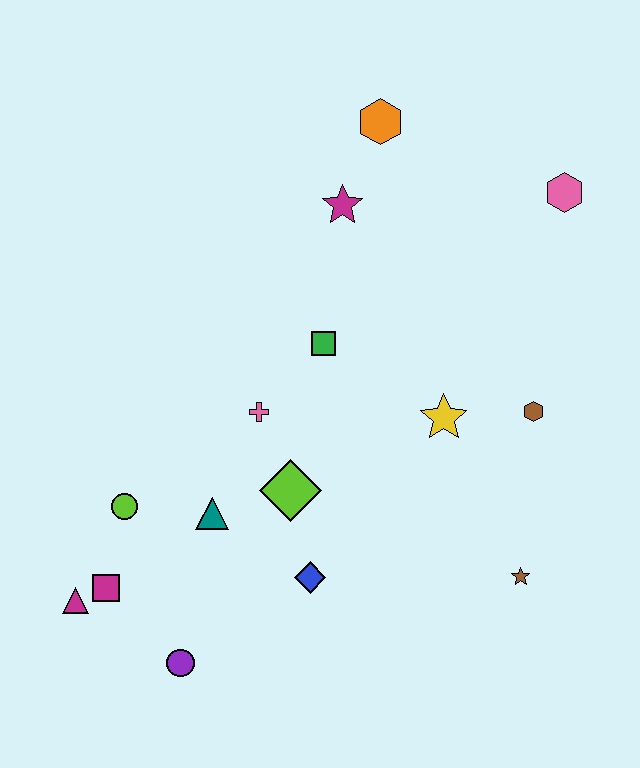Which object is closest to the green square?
The pink cross is closest to the green square.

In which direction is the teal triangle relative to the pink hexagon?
The teal triangle is to the left of the pink hexagon.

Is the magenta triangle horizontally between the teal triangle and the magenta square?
No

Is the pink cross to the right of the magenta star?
No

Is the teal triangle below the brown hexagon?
Yes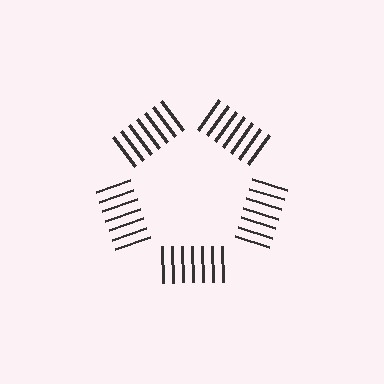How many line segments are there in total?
35 — 7 along each of the 5 edges.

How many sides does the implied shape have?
5 sides — the line-ends trace a pentagon.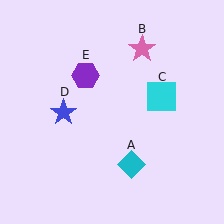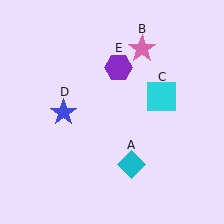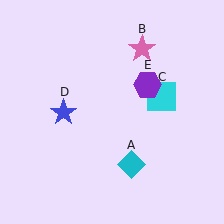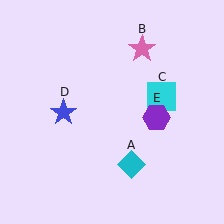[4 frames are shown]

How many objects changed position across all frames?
1 object changed position: purple hexagon (object E).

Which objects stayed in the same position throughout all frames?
Cyan diamond (object A) and pink star (object B) and cyan square (object C) and blue star (object D) remained stationary.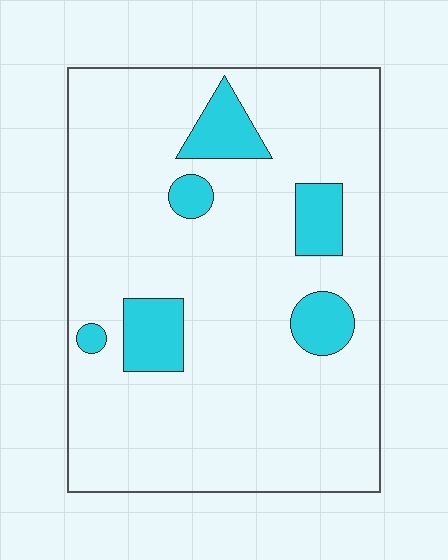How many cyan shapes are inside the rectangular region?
6.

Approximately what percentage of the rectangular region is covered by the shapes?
Approximately 15%.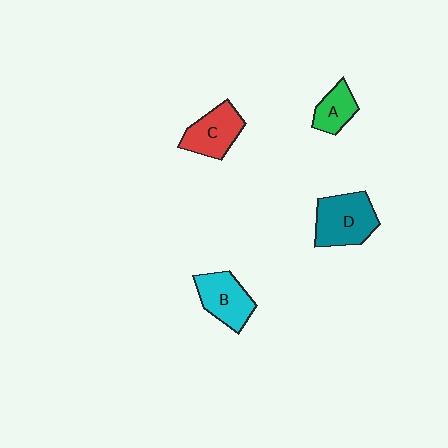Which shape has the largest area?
Shape D (teal).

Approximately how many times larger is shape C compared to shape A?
Approximately 1.5 times.